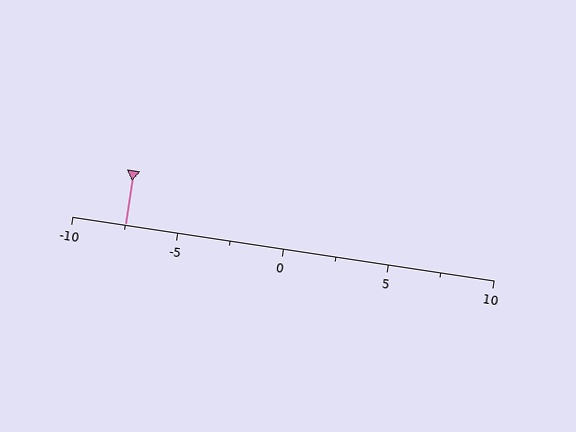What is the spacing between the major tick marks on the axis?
The major ticks are spaced 5 apart.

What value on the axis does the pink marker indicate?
The marker indicates approximately -7.5.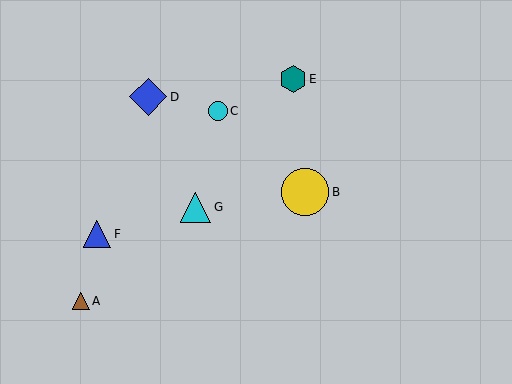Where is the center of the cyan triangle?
The center of the cyan triangle is at (195, 207).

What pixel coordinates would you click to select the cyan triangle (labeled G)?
Click at (195, 207) to select the cyan triangle G.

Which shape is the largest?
The yellow circle (labeled B) is the largest.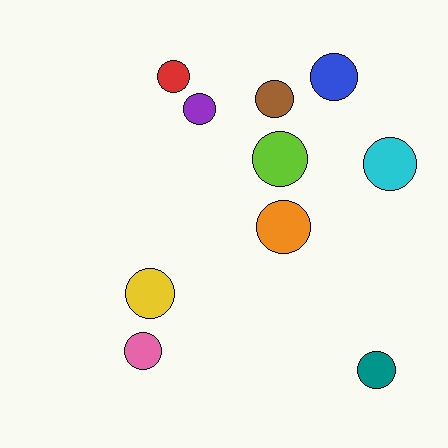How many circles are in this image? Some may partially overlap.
There are 10 circles.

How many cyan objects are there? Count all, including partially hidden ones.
There is 1 cyan object.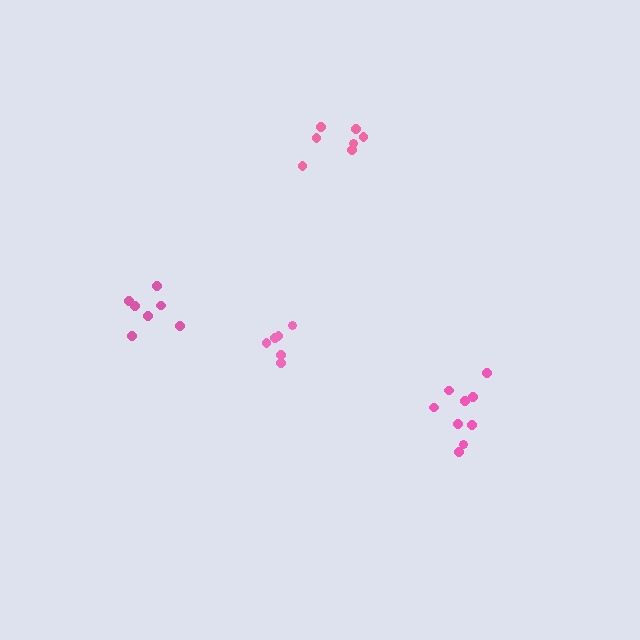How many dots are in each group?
Group 1: 7 dots, Group 2: 9 dots, Group 3: 6 dots, Group 4: 7 dots (29 total).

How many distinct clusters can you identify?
There are 4 distinct clusters.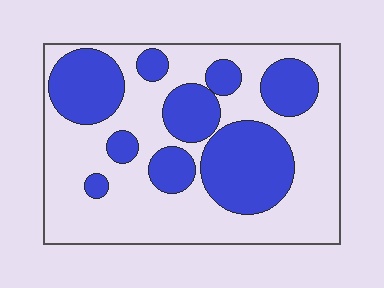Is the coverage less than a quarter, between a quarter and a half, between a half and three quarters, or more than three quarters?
Between a quarter and a half.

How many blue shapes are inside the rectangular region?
9.